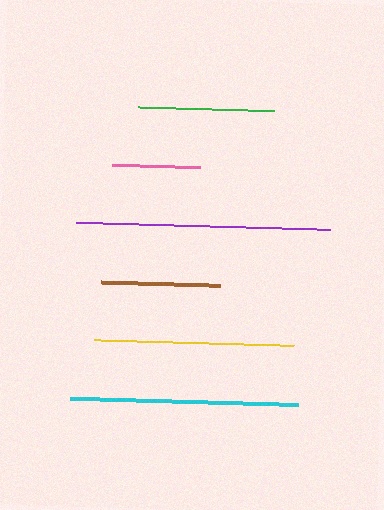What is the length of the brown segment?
The brown segment is approximately 119 pixels long.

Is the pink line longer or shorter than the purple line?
The purple line is longer than the pink line.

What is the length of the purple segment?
The purple segment is approximately 254 pixels long.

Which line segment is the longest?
The purple line is the longest at approximately 254 pixels.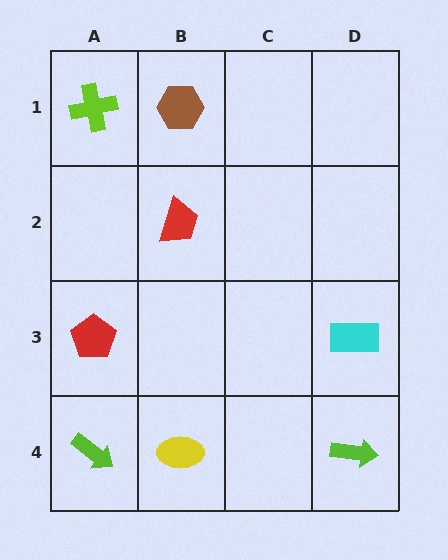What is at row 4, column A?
A lime arrow.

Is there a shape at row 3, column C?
No, that cell is empty.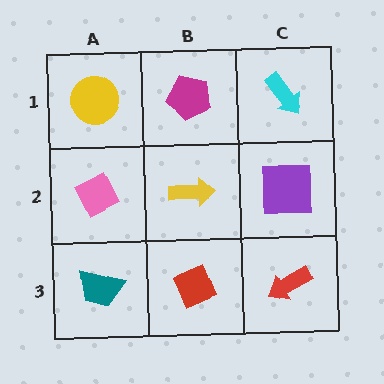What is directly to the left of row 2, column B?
A pink diamond.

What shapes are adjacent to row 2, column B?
A magenta pentagon (row 1, column B), a red diamond (row 3, column B), a pink diamond (row 2, column A), a purple square (row 2, column C).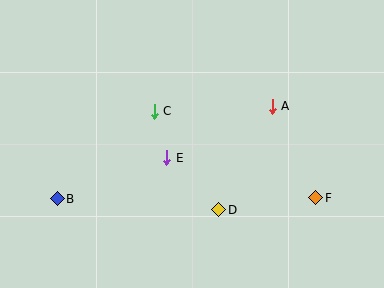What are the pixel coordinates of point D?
Point D is at (219, 210).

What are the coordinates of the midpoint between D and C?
The midpoint between D and C is at (186, 161).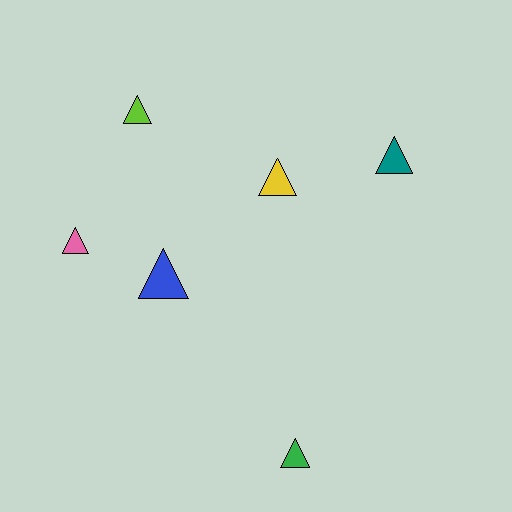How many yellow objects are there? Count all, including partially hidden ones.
There is 1 yellow object.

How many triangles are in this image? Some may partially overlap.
There are 6 triangles.